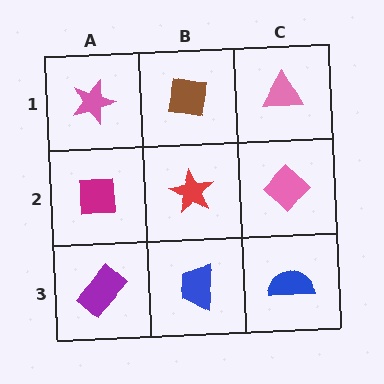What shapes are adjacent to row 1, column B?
A red star (row 2, column B), a pink star (row 1, column A), a pink triangle (row 1, column C).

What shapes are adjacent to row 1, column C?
A pink diamond (row 2, column C), a brown square (row 1, column B).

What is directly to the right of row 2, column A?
A red star.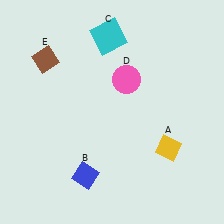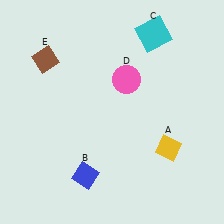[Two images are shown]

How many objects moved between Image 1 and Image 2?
1 object moved between the two images.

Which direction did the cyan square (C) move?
The cyan square (C) moved right.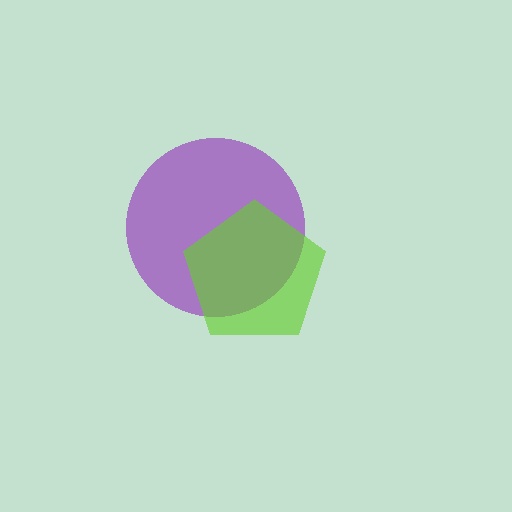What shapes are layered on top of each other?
The layered shapes are: a purple circle, a lime pentagon.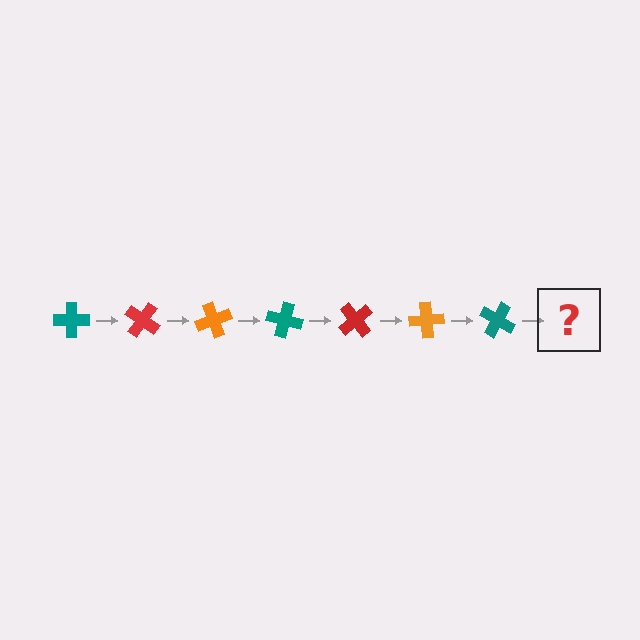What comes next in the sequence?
The next element should be a red cross, rotated 245 degrees from the start.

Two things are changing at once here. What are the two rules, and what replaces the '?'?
The two rules are that it rotates 35 degrees each step and the color cycles through teal, red, and orange. The '?' should be a red cross, rotated 245 degrees from the start.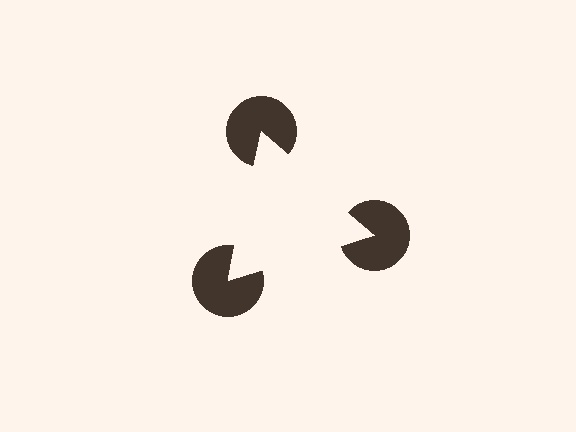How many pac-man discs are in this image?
There are 3 — one at each vertex of the illusory triangle.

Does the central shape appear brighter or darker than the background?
It typically appears slightly brighter than the background, even though no actual brightness change is drawn.